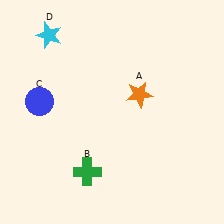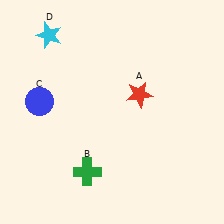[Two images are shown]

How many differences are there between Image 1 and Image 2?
There is 1 difference between the two images.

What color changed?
The star (A) changed from orange in Image 1 to red in Image 2.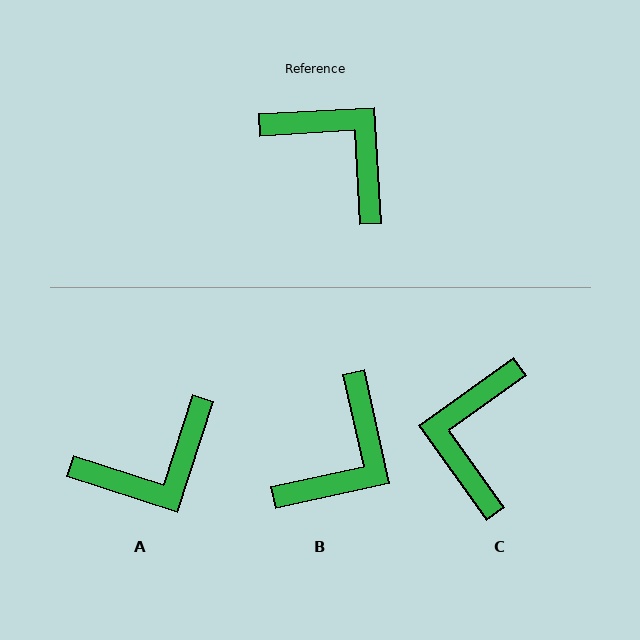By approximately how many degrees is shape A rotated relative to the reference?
Approximately 111 degrees clockwise.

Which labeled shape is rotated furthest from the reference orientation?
C, about 122 degrees away.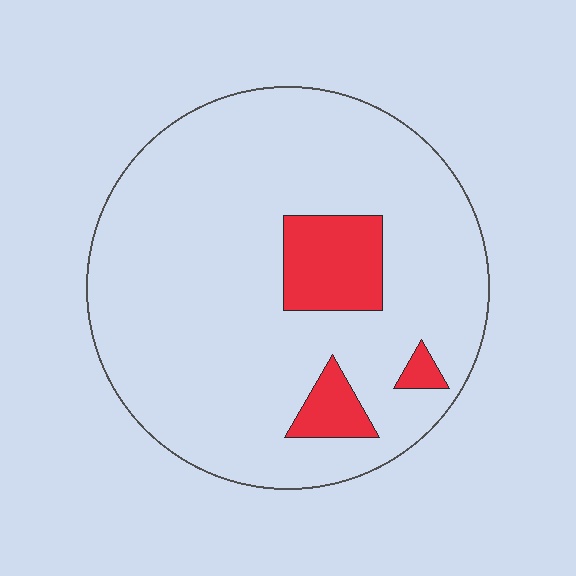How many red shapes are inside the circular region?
3.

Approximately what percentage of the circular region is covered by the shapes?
Approximately 10%.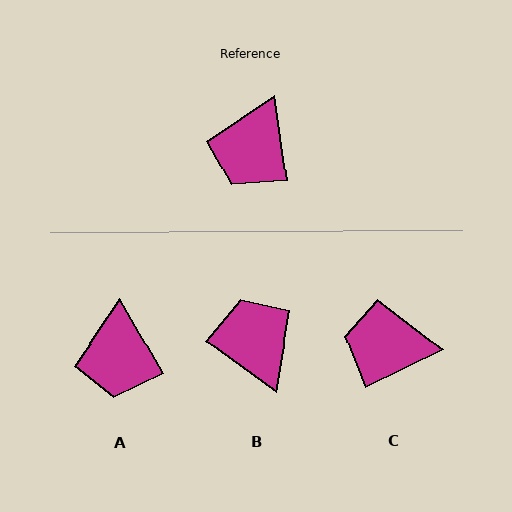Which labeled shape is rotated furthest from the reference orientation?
B, about 133 degrees away.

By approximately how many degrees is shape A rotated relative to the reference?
Approximately 22 degrees counter-clockwise.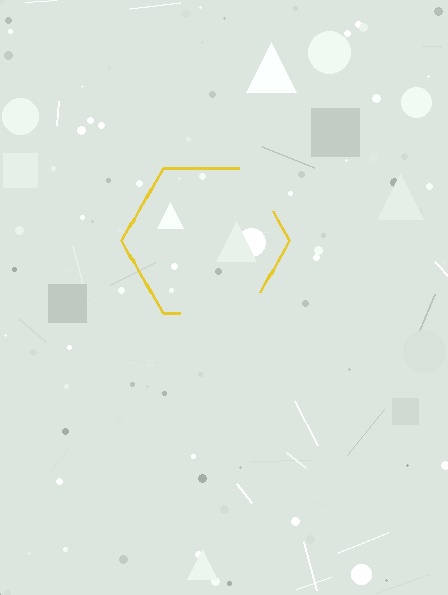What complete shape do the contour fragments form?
The contour fragments form a hexagon.